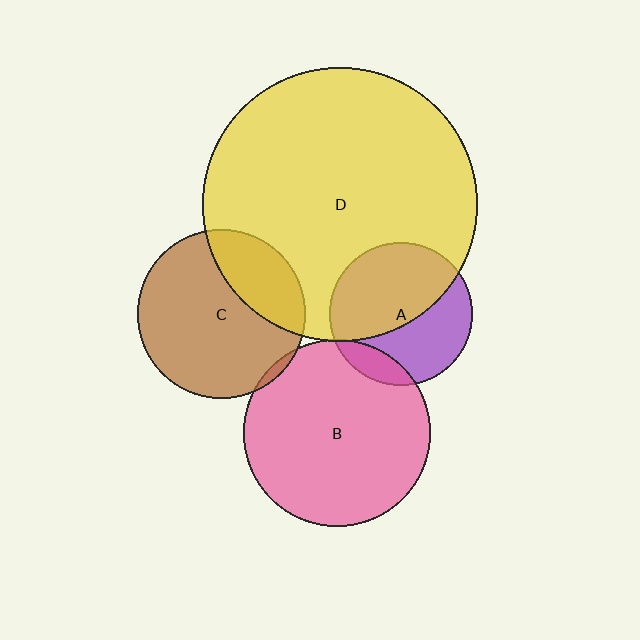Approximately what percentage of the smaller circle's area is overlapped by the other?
Approximately 5%.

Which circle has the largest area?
Circle D (yellow).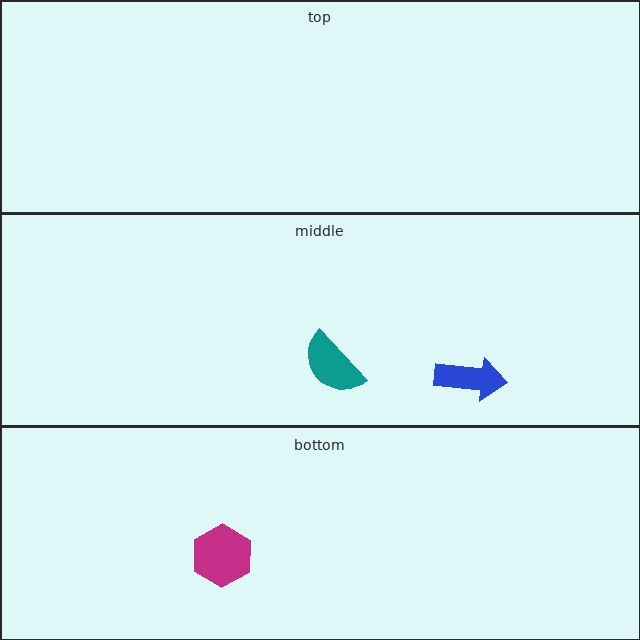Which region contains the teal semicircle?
The middle region.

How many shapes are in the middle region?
2.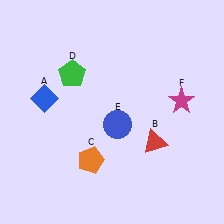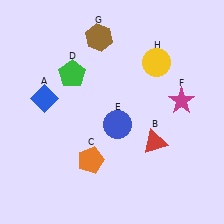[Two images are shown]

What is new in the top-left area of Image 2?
A brown hexagon (G) was added in the top-left area of Image 2.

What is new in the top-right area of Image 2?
A yellow circle (H) was added in the top-right area of Image 2.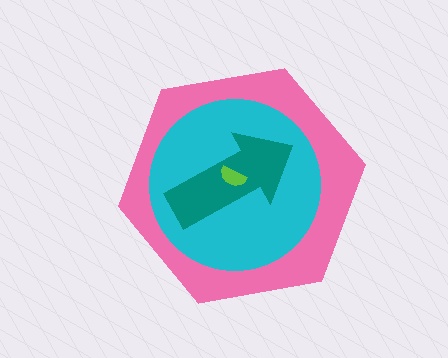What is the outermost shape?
The pink hexagon.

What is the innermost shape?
The lime semicircle.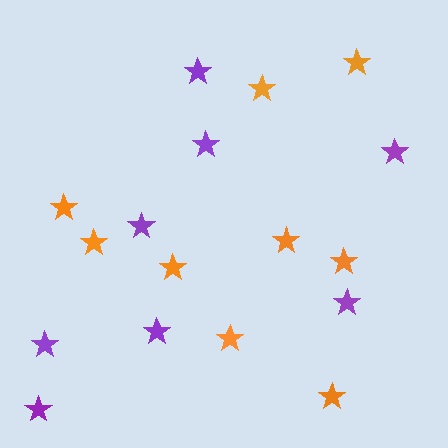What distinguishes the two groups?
There are 2 groups: one group of orange stars (9) and one group of purple stars (8).